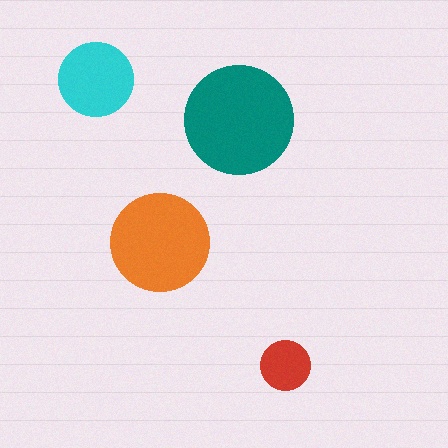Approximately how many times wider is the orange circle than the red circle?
About 2 times wider.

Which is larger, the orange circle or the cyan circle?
The orange one.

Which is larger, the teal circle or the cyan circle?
The teal one.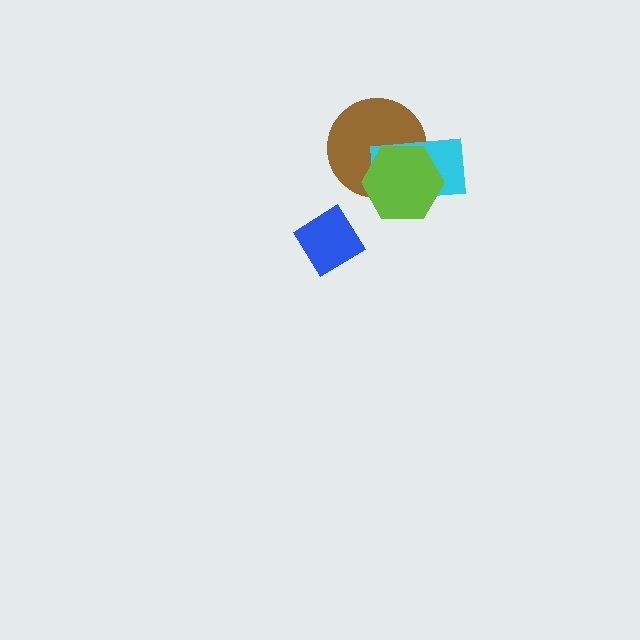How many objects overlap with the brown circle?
2 objects overlap with the brown circle.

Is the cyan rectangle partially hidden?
Yes, it is partially covered by another shape.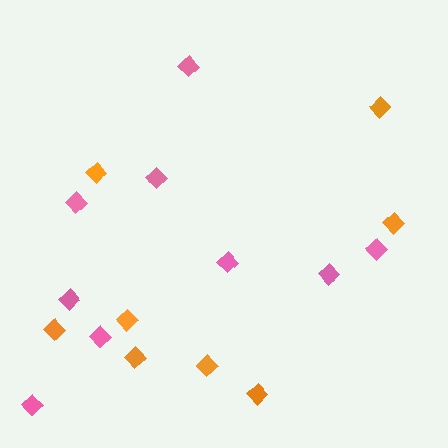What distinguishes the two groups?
There are 2 groups: one group of pink diamonds (9) and one group of orange diamonds (8).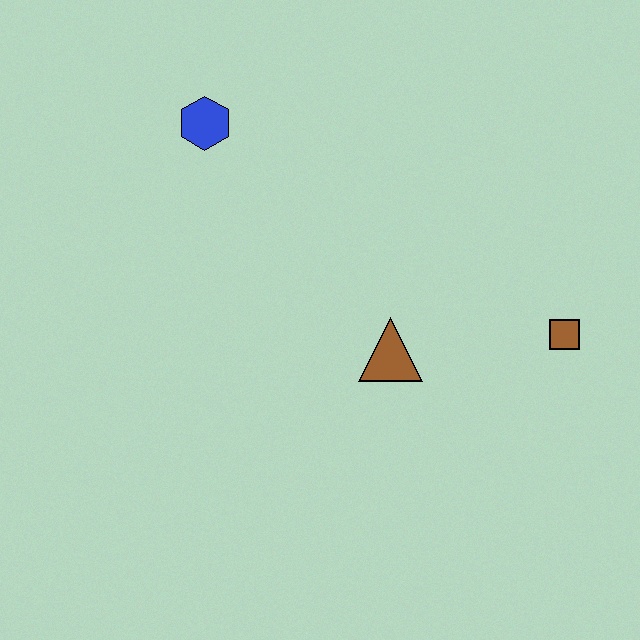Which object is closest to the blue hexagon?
The brown triangle is closest to the blue hexagon.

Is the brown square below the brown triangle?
No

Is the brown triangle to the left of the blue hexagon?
No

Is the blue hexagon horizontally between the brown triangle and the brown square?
No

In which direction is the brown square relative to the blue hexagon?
The brown square is to the right of the blue hexagon.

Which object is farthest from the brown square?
The blue hexagon is farthest from the brown square.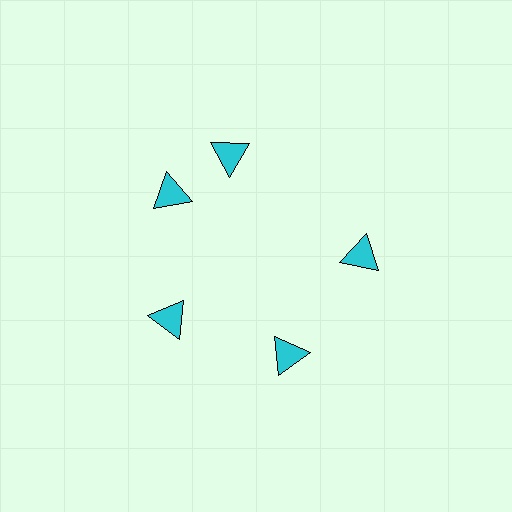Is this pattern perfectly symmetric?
No. The 5 cyan triangles are arranged in a ring, but one element near the 1 o'clock position is rotated out of alignment along the ring, breaking the 5-fold rotational symmetry.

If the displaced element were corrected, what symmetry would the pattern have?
It would have 5-fold rotational symmetry — the pattern would map onto itself every 72 degrees.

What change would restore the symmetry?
The symmetry would be restored by rotating it back into even spacing with its neighbors so that all 5 triangles sit at equal angles and equal distance from the center.